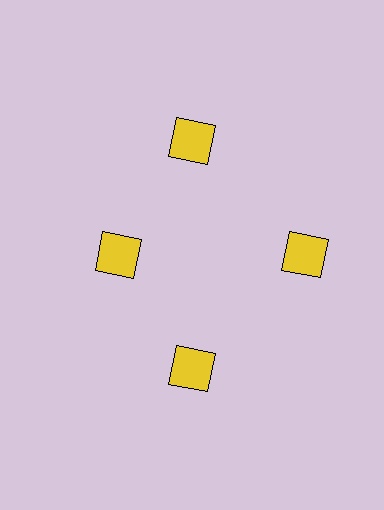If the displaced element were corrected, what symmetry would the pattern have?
It would have 4-fold rotational symmetry — the pattern would map onto itself every 90 degrees.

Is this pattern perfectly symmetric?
No. The 4 yellow squares are arranged in a ring, but one element near the 9 o'clock position is pulled inward toward the center, breaking the 4-fold rotational symmetry.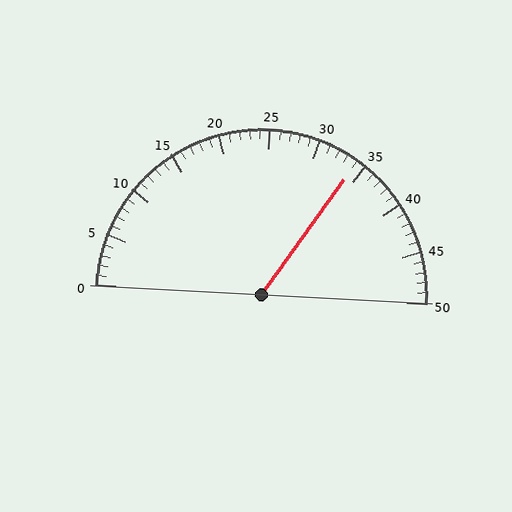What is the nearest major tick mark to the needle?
The nearest major tick mark is 35.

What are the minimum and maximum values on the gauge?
The gauge ranges from 0 to 50.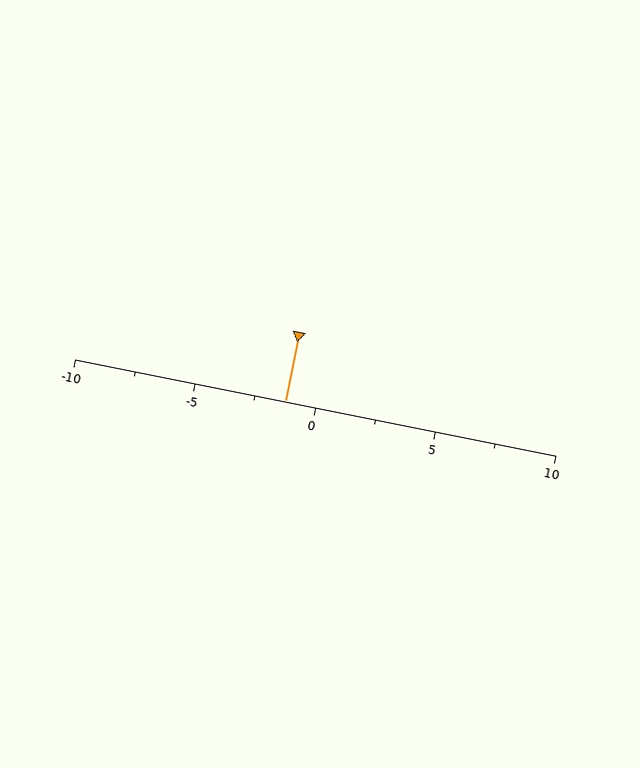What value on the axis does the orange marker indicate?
The marker indicates approximately -1.2.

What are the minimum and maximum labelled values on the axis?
The axis runs from -10 to 10.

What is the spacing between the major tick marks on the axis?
The major ticks are spaced 5 apart.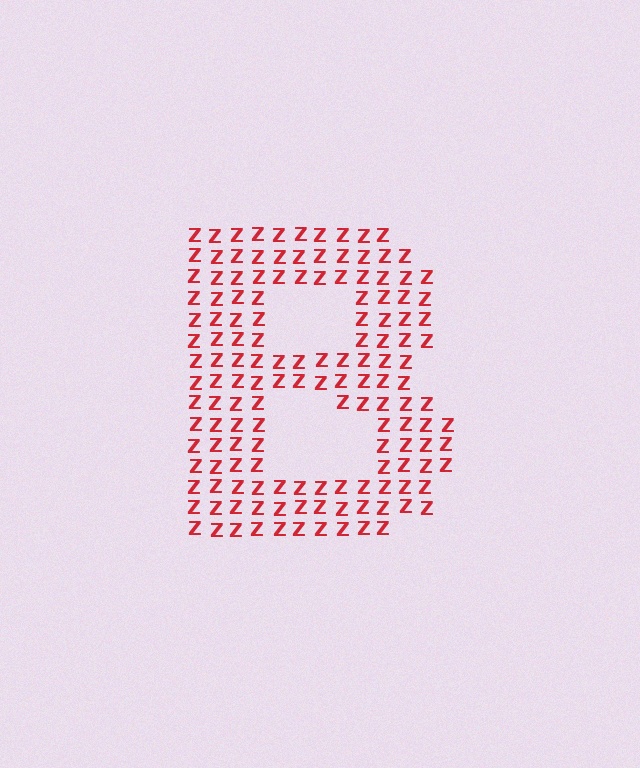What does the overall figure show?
The overall figure shows the letter B.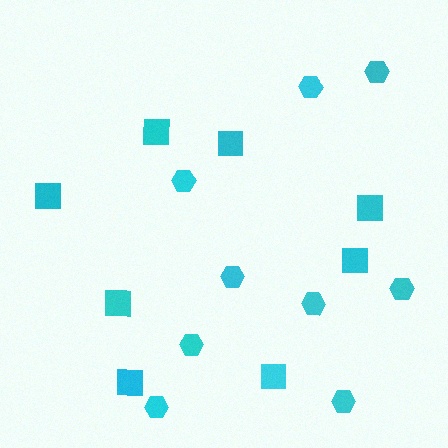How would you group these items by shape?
There are 2 groups: one group of squares (8) and one group of hexagons (9).